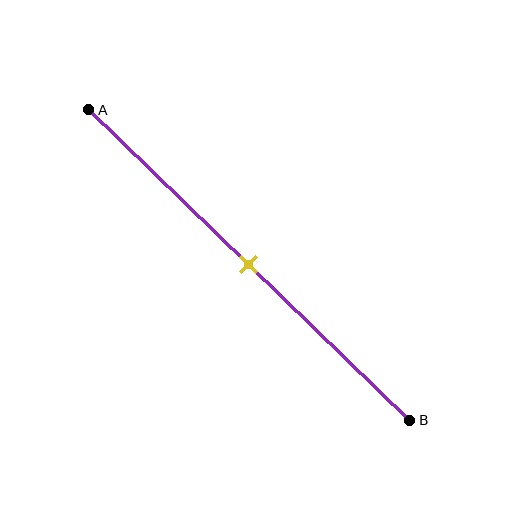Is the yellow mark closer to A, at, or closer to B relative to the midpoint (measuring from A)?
The yellow mark is approximately at the midpoint of segment AB.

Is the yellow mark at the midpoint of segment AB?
Yes, the mark is approximately at the midpoint.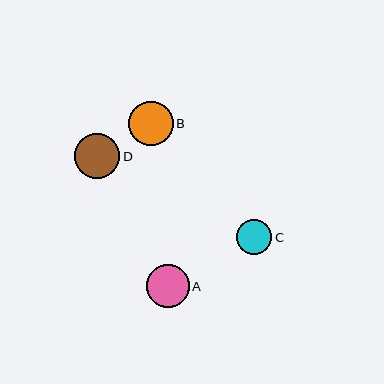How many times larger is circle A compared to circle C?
Circle A is approximately 1.2 times the size of circle C.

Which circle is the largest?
Circle D is the largest with a size of approximately 45 pixels.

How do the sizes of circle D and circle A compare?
Circle D and circle A are approximately the same size.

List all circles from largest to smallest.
From largest to smallest: D, B, A, C.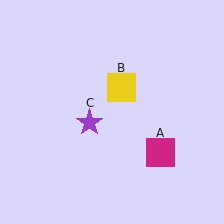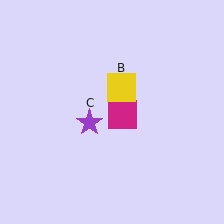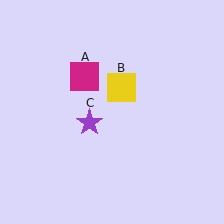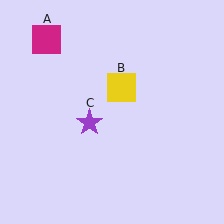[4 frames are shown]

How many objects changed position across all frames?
1 object changed position: magenta square (object A).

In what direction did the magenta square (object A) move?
The magenta square (object A) moved up and to the left.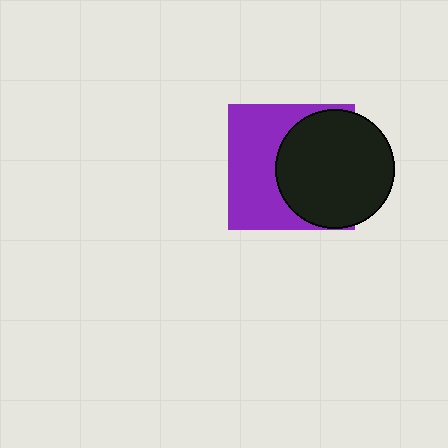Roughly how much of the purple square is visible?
About half of it is visible (roughly 50%).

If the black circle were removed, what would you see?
You would see the complete purple square.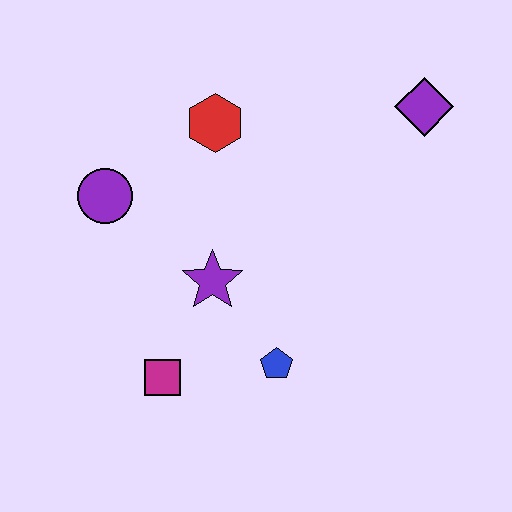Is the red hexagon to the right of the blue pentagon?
No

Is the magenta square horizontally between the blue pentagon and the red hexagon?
No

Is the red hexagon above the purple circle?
Yes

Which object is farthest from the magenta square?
The purple diamond is farthest from the magenta square.